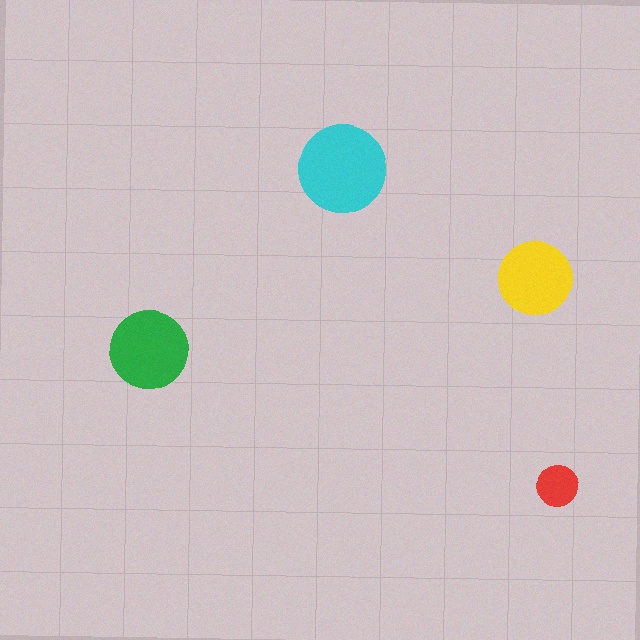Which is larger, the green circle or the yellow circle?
The green one.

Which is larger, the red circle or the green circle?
The green one.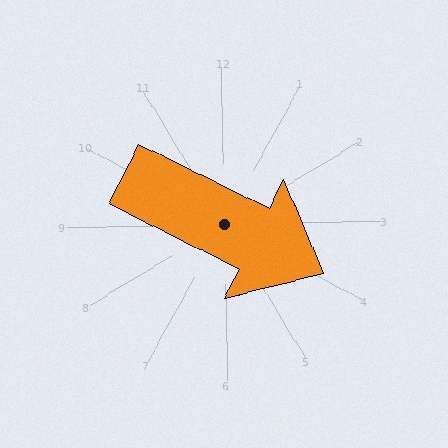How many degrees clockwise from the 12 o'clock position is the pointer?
Approximately 118 degrees.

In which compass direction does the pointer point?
Southeast.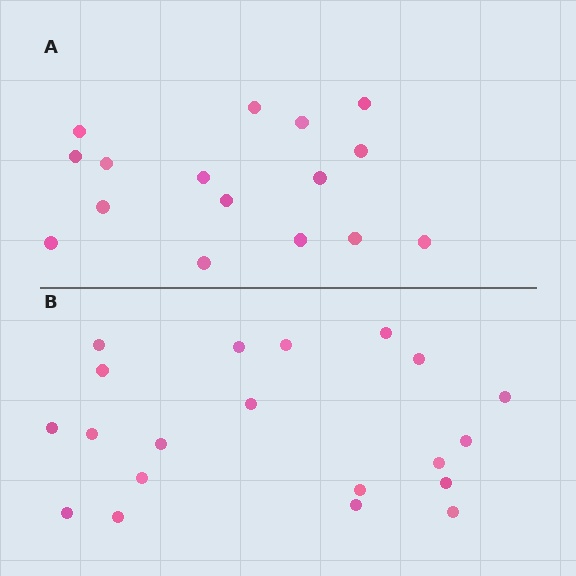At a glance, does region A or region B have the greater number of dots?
Region B (the bottom region) has more dots.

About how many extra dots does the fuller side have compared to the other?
Region B has about 4 more dots than region A.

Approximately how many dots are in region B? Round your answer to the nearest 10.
About 20 dots.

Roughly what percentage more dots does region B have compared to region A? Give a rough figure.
About 25% more.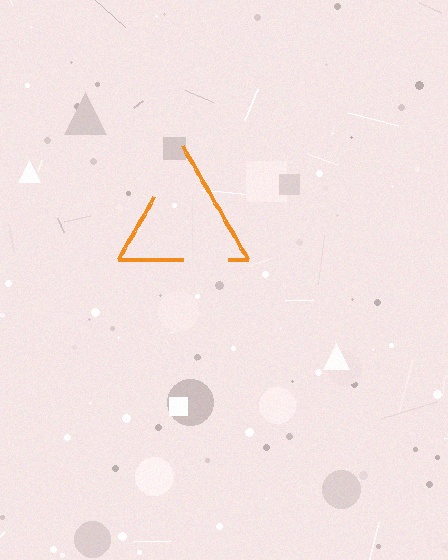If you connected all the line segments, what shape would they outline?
They would outline a triangle.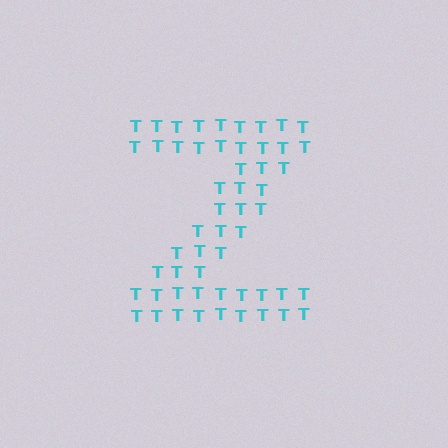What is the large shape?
The large shape is the letter Z.